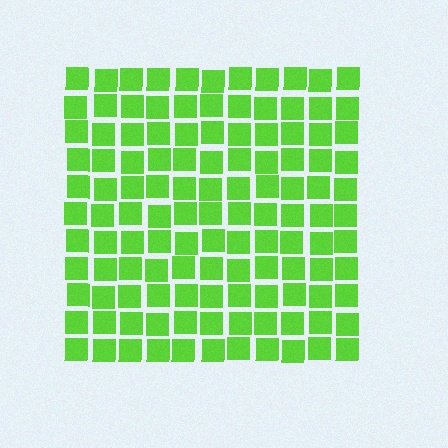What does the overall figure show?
The overall figure shows a square.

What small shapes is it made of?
It is made of small squares.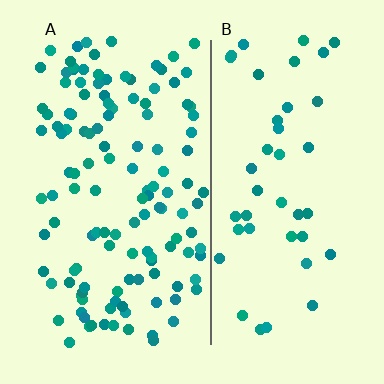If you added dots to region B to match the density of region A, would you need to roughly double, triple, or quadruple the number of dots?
Approximately triple.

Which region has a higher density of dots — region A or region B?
A (the left).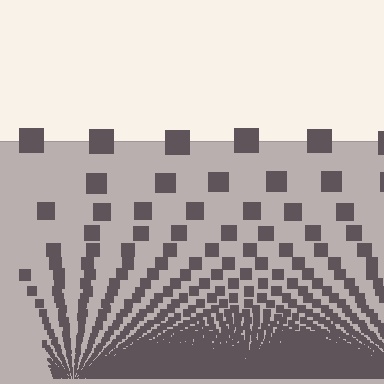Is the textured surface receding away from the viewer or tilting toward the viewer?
The surface appears to tilt toward the viewer. Texture elements get larger and sparser toward the top.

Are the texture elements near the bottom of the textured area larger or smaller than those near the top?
Smaller. The gradient is inverted — elements near the bottom are smaller and denser.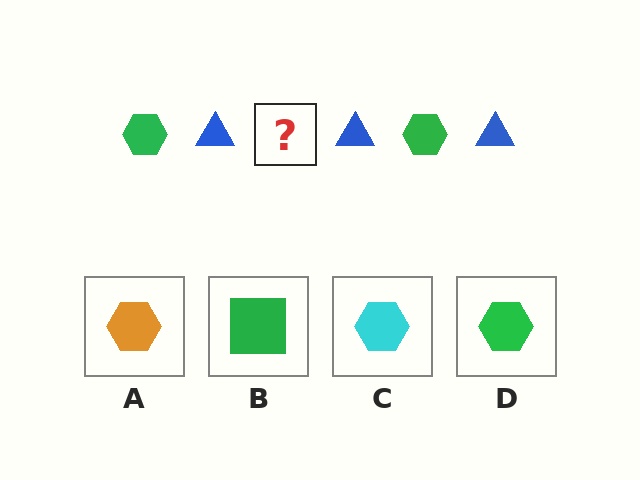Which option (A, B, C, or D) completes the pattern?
D.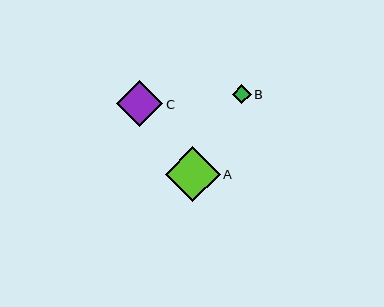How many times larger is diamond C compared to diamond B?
Diamond C is approximately 2.4 times the size of diamond B.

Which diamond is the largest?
Diamond A is the largest with a size of approximately 55 pixels.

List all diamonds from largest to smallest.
From largest to smallest: A, C, B.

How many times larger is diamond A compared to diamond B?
Diamond A is approximately 2.9 times the size of diamond B.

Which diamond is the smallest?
Diamond B is the smallest with a size of approximately 19 pixels.